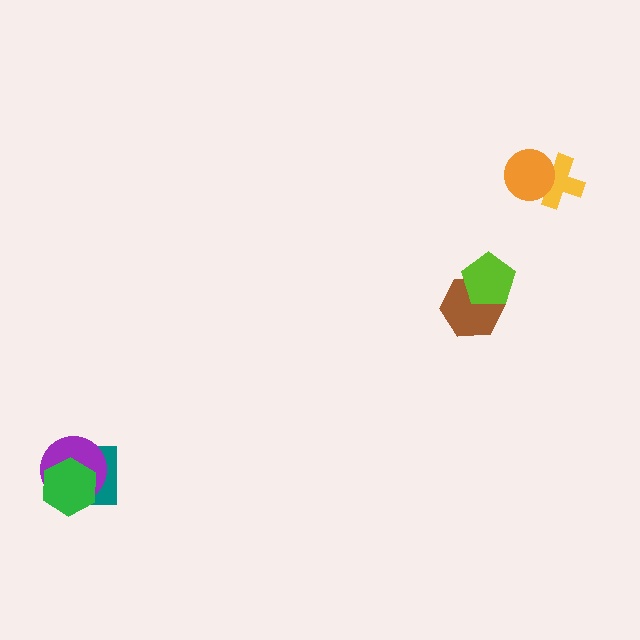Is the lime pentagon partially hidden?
No, no other shape covers it.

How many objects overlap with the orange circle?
1 object overlaps with the orange circle.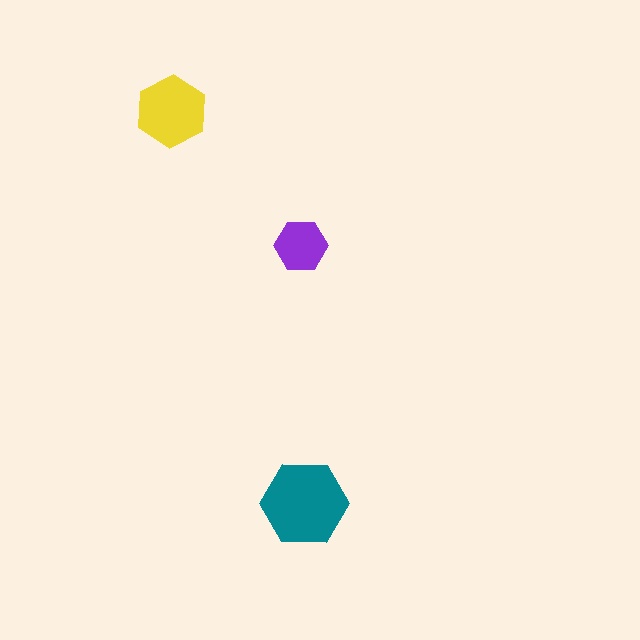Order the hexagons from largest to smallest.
the teal one, the yellow one, the purple one.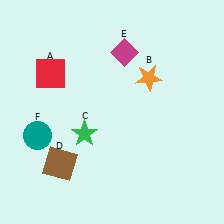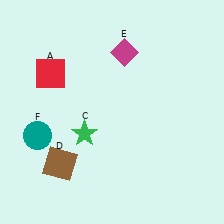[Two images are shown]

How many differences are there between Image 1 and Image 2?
There is 1 difference between the two images.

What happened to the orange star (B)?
The orange star (B) was removed in Image 2. It was in the top-right area of Image 1.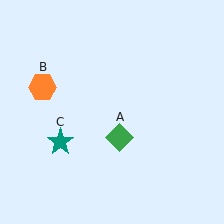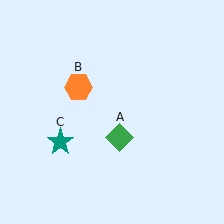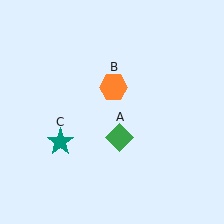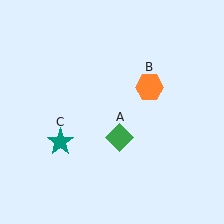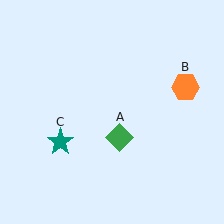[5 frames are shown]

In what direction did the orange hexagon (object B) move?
The orange hexagon (object B) moved right.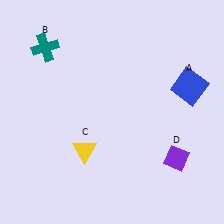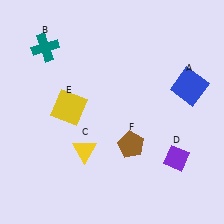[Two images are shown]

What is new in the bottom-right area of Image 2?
A brown pentagon (F) was added in the bottom-right area of Image 2.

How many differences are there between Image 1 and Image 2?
There are 2 differences between the two images.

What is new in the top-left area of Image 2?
A yellow square (E) was added in the top-left area of Image 2.